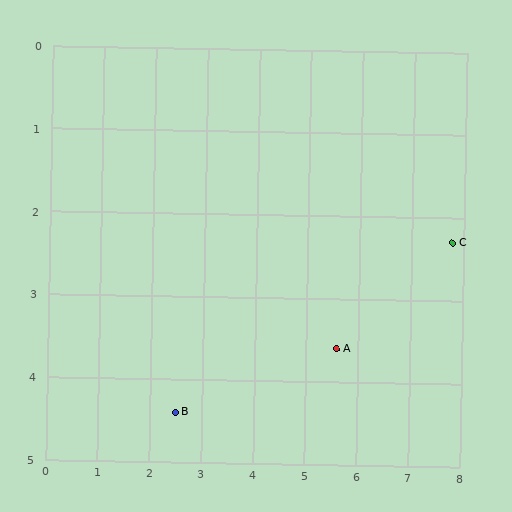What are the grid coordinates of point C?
Point C is at approximately (7.8, 2.3).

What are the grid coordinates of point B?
Point B is at approximately (2.5, 4.4).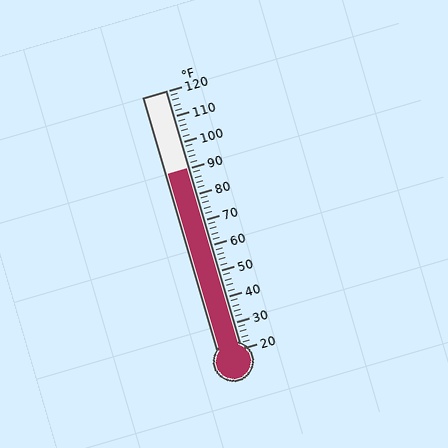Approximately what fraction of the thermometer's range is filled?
The thermometer is filled to approximately 70% of its range.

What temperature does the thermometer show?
The thermometer shows approximately 90°F.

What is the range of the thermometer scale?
The thermometer scale ranges from 20°F to 120°F.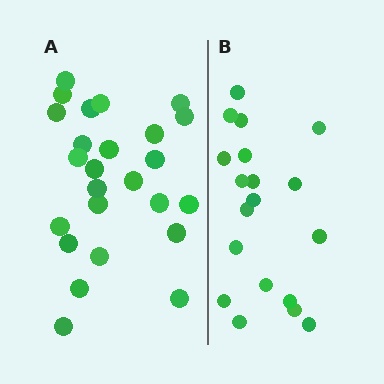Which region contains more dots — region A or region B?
Region A (the left region) has more dots.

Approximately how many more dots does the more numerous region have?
Region A has about 6 more dots than region B.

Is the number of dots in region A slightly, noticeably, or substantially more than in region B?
Region A has noticeably more, but not dramatically so. The ratio is roughly 1.3 to 1.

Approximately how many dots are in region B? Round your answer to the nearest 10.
About 20 dots. (The exact count is 19, which rounds to 20.)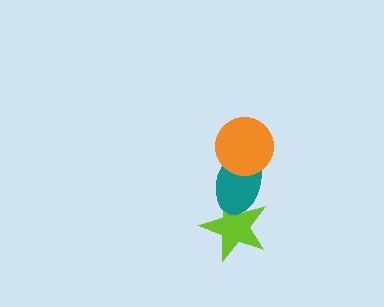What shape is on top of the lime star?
The teal ellipse is on top of the lime star.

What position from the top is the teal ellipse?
The teal ellipse is 2nd from the top.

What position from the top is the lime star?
The lime star is 3rd from the top.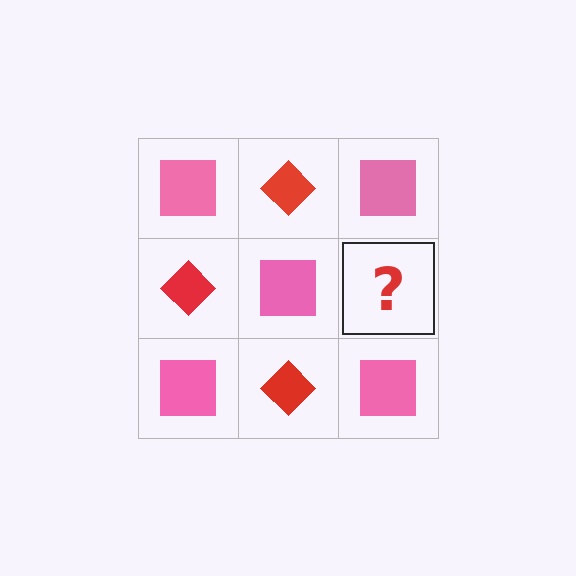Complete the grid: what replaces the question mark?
The question mark should be replaced with a red diamond.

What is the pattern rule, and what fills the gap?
The rule is that it alternates pink square and red diamond in a checkerboard pattern. The gap should be filled with a red diamond.